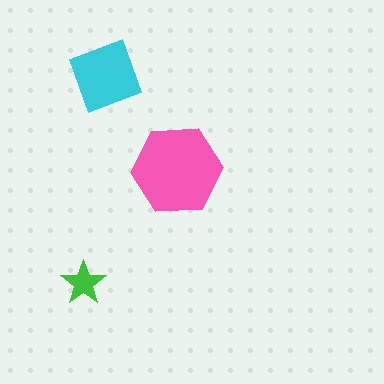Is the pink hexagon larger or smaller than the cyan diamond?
Larger.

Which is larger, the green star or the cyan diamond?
The cyan diamond.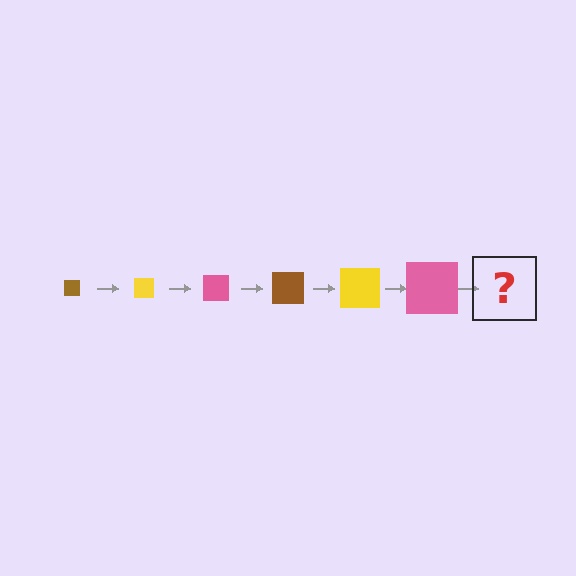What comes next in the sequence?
The next element should be a brown square, larger than the previous one.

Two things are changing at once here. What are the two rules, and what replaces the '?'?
The two rules are that the square grows larger each step and the color cycles through brown, yellow, and pink. The '?' should be a brown square, larger than the previous one.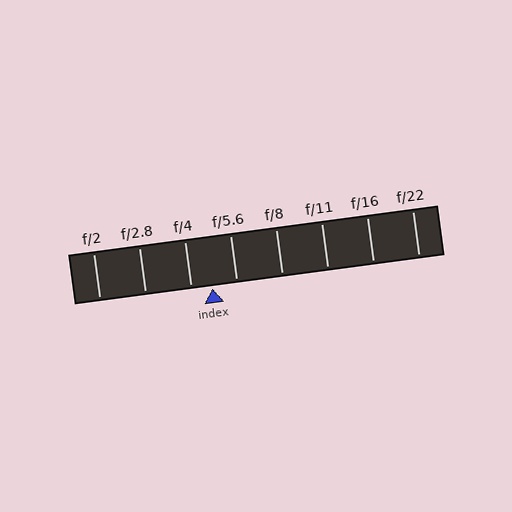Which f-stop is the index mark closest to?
The index mark is closest to f/4.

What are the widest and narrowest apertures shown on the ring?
The widest aperture shown is f/2 and the narrowest is f/22.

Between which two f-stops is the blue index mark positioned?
The index mark is between f/4 and f/5.6.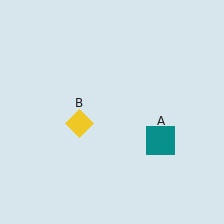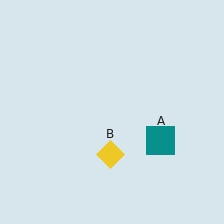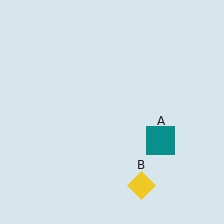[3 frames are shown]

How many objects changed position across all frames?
1 object changed position: yellow diamond (object B).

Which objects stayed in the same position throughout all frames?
Teal square (object A) remained stationary.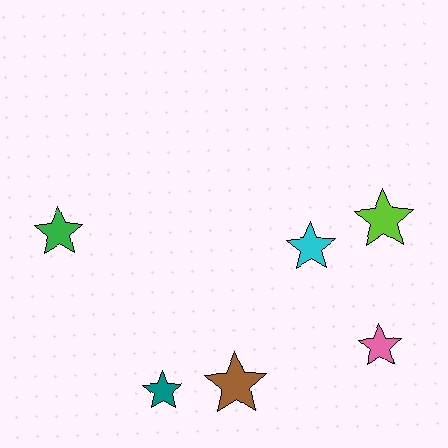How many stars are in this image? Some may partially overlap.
There are 6 stars.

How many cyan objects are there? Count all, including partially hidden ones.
There is 1 cyan object.